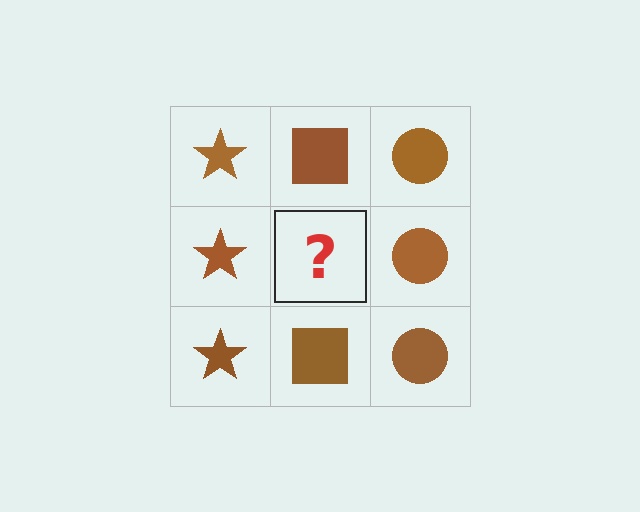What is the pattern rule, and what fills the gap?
The rule is that each column has a consistent shape. The gap should be filled with a brown square.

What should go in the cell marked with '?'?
The missing cell should contain a brown square.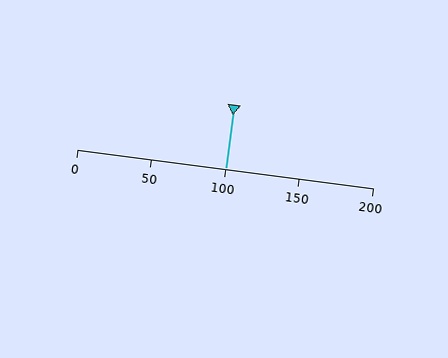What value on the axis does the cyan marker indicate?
The marker indicates approximately 100.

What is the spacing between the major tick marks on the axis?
The major ticks are spaced 50 apart.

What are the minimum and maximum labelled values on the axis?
The axis runs from 0 to 200.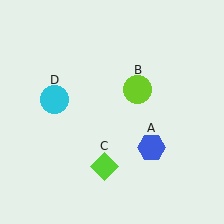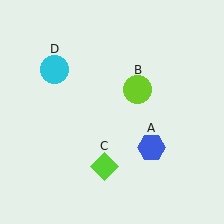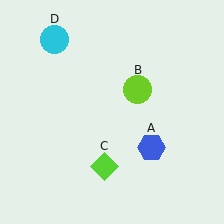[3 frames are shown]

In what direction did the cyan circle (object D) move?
The cyan circle (object D) moved up.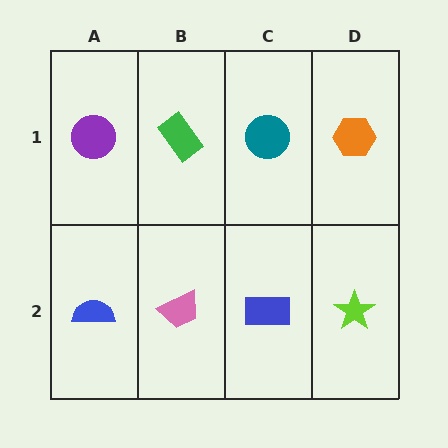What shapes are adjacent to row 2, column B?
A green rectangle (row 1, column B), a blue semicircle (row 2, column A), a blue rectangle (row 2, column C).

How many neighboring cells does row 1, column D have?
2.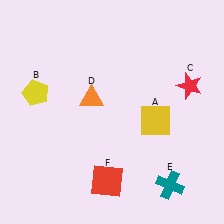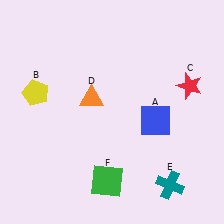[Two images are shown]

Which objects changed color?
A changed from yellow to blue. F changed from red to green.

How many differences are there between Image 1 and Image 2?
There are 2 differences between the two images.